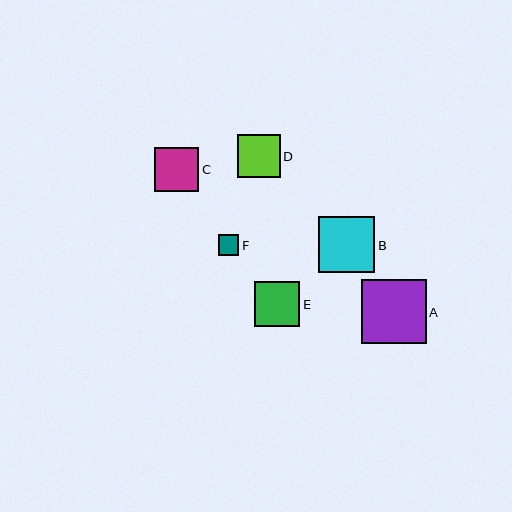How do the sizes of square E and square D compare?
Square E and square D are approximately the same size.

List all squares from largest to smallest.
From largest to smallest: A, B, E, C, D, F.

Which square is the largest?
Square A is the largest with a size of approximately 64 pixels.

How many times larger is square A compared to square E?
Square A is approximately 1.4 times the size of square E.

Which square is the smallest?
Square F is the smallest with a size of approximately 20 pixels.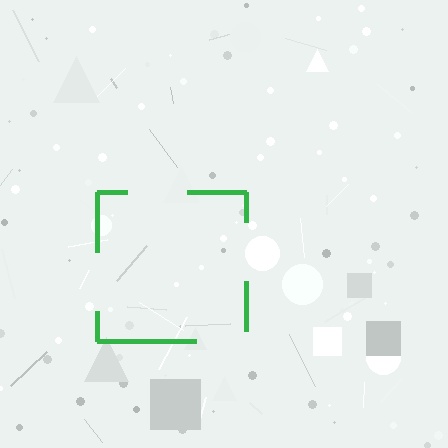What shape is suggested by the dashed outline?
The dashed outline suggests a square.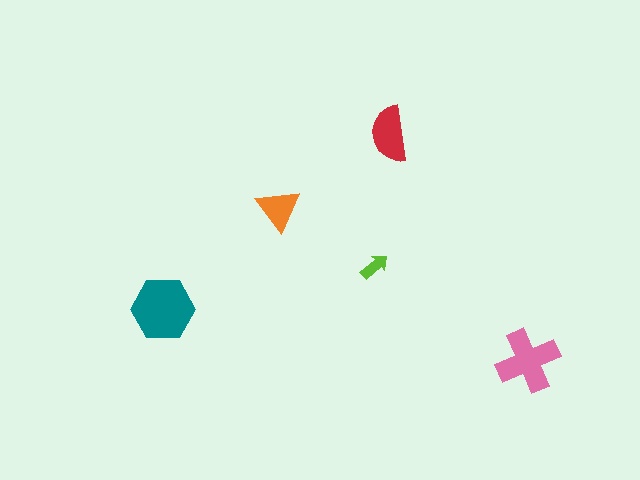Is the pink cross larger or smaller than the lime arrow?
Larger.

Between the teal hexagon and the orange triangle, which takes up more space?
The teal hexagon.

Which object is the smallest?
The lime arrow.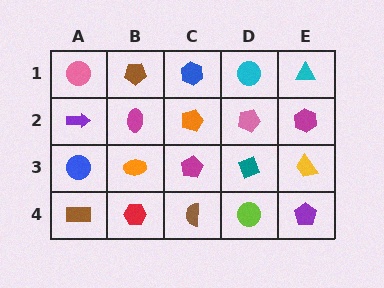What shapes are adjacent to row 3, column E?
A magenta hexagon (row 2, column E), a purple pentagon (row 4, column E), a teal diamond (row 3, column D).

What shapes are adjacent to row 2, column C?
A blue hexagon (row 1, column C), a magenta pentagon (row 3, column C), a magenta ellipse (row 2, column B), a pink pentagon (row 2, column D).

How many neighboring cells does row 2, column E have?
3.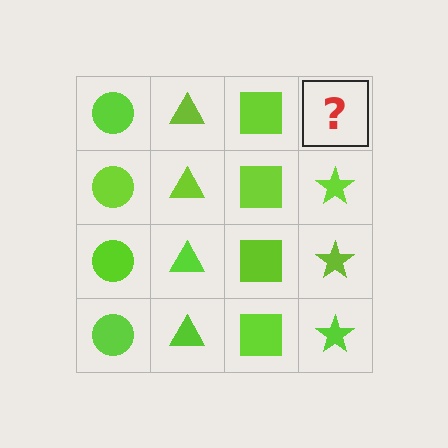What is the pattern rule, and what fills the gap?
The rule is that each column has a consistent shape. The gap should be filled with a lime star.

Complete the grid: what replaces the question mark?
The question mark should be replaced with a lime star.